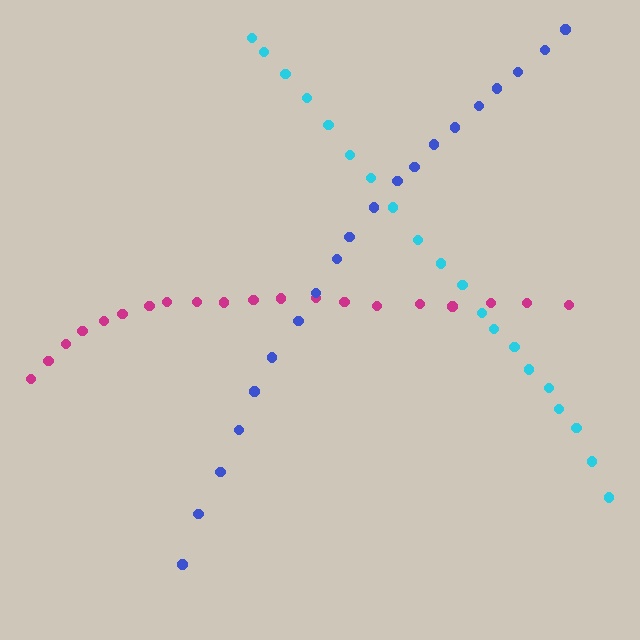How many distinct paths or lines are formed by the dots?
There are 3 distinct paths.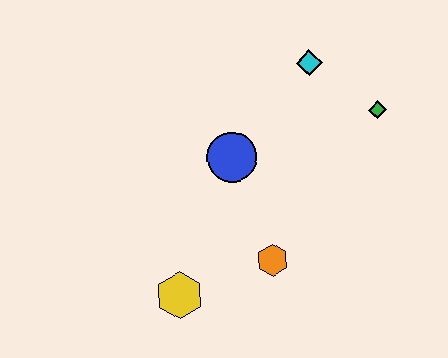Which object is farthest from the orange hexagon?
The cyan diamond is farthest from the orange hexagon.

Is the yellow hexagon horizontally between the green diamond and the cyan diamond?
No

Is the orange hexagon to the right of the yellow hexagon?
Yes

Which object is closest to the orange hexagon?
The yellow hexagon is closest to the orange hexagon.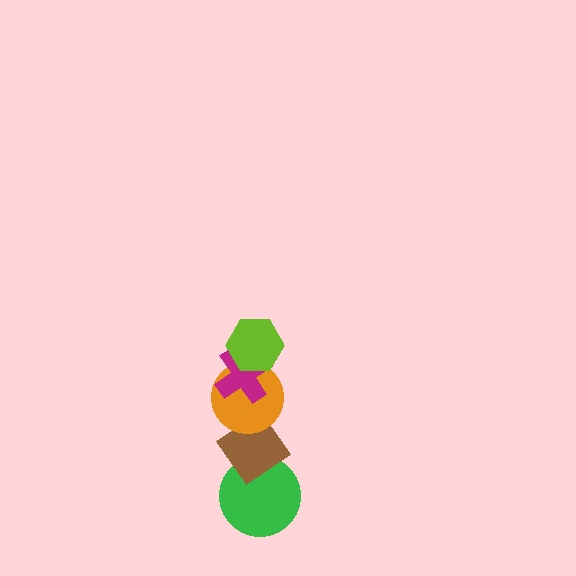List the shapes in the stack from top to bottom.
From top to bottom: the lime hexagon, the magenta cross, the orange circle, the brown diamond, the green circle.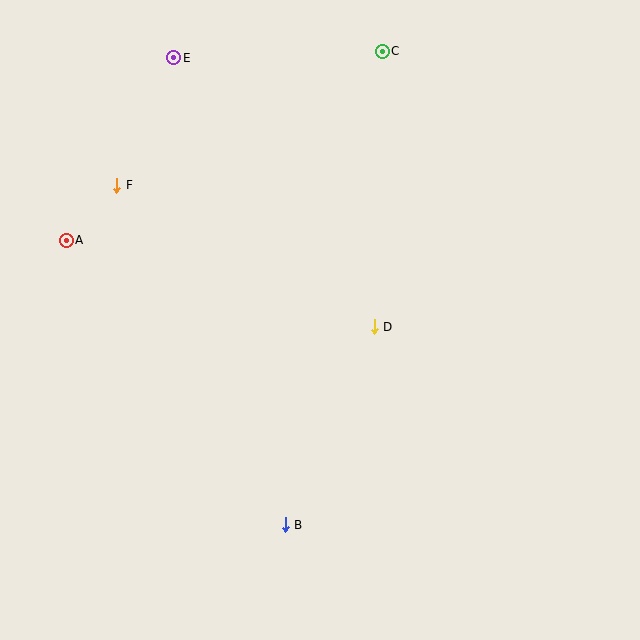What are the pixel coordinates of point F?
Point F is at (117, 185).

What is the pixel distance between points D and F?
The distance between D and F is 294 pixels.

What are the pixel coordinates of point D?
Point D is at (374, 327).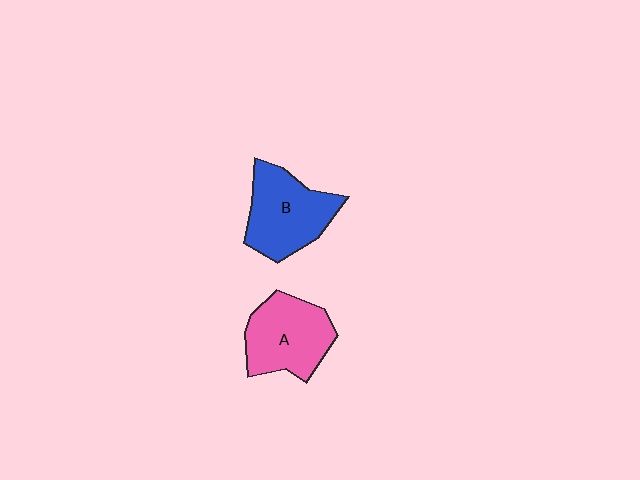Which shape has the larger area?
Shape B (blue).